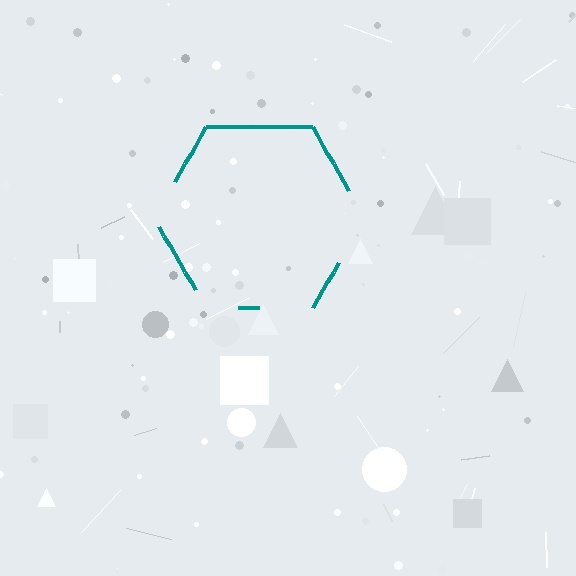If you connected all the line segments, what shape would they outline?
They would outline a hexagon.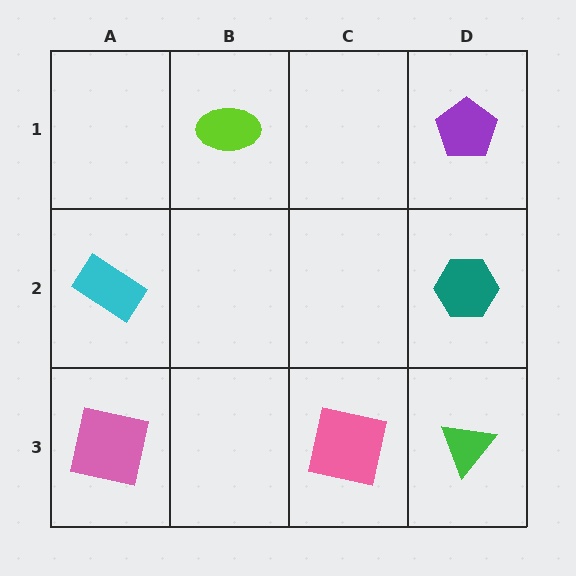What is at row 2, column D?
A teal hexagon.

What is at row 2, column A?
A cyan rectangle.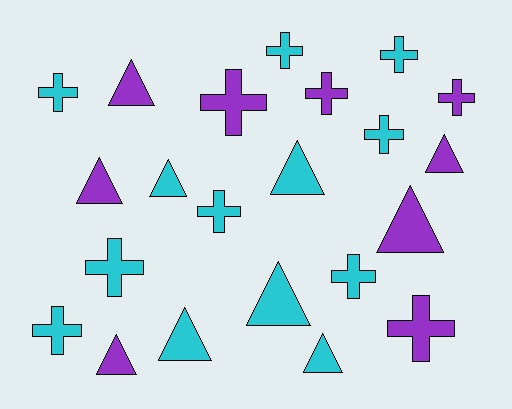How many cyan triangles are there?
There are 5 cyan triangles.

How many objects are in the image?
There are 22 objects.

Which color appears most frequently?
Cyan, with 13 objects.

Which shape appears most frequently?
Cross, with 12 objects.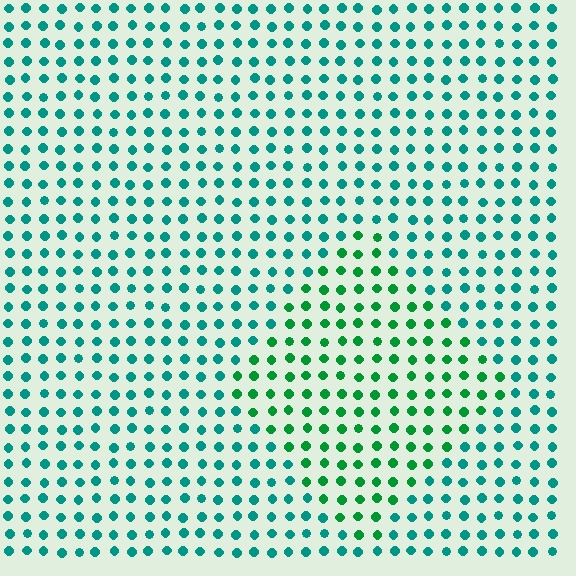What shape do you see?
I see a diamond.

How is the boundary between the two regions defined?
The boundary is defined purely by a slight shift in hue (about 34 degrees). Spacing, size, and orientation are identical on both sides.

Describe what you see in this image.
The image is filled with small teal elements in a uniform arrangement. A diamond-shaped region is visible where the elements are tinted to a slightly different hue, forming a subtle color boundary.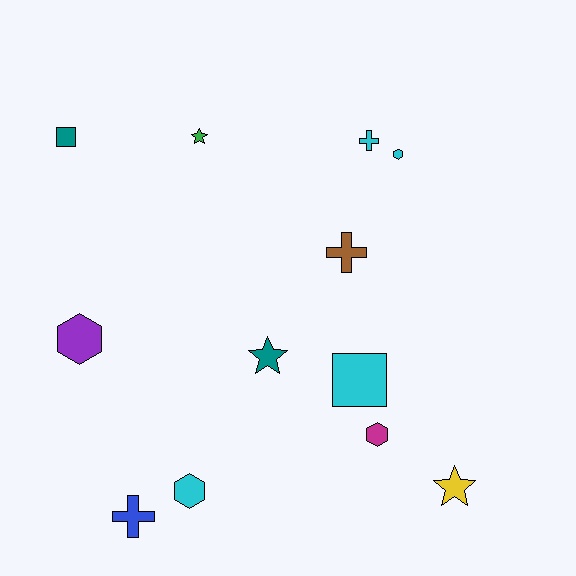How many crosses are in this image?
There are 3 crosses.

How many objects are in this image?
There are 12 objects.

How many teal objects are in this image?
There are 2 teal objects.